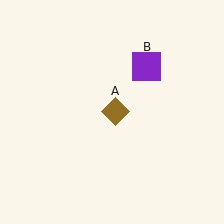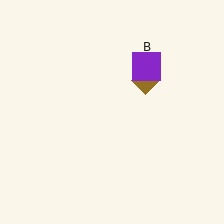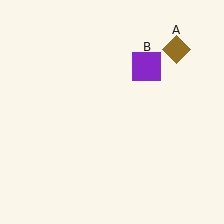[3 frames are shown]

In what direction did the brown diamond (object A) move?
The brown diamond (object A) moved up and to the right.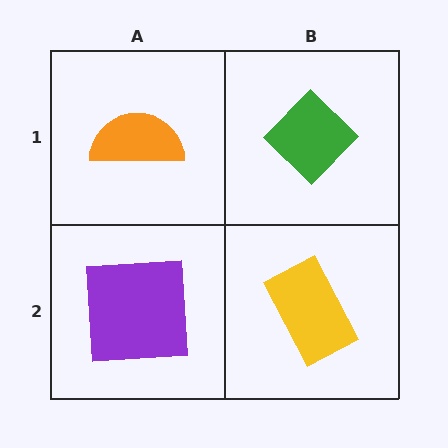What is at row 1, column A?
An orange semicircle.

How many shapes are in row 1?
2 shapes.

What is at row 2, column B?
A yellow rectangle.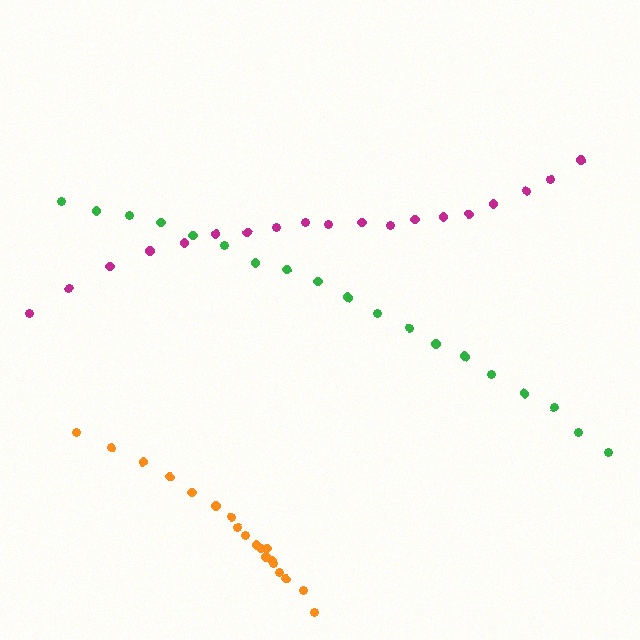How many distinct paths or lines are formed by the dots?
There are 3 distinct paths.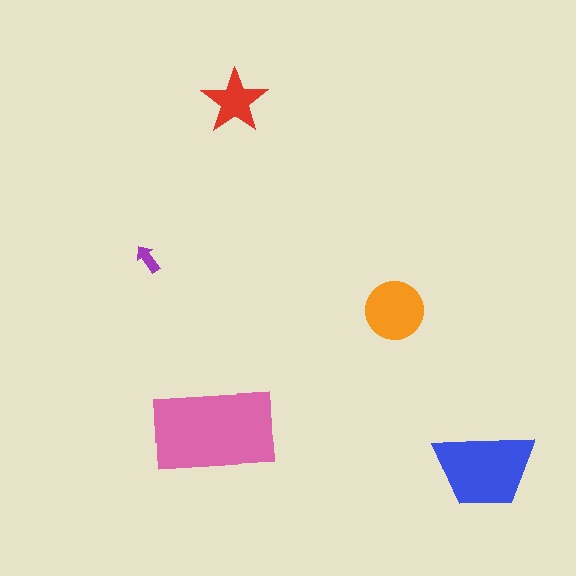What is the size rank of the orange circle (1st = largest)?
3rd.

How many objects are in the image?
There are 5 objects in the image.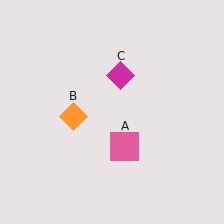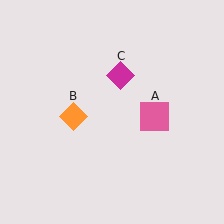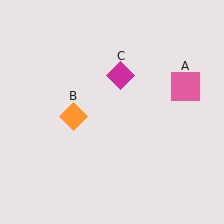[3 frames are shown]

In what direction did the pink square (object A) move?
The pink square (object A) moved up and to the right.